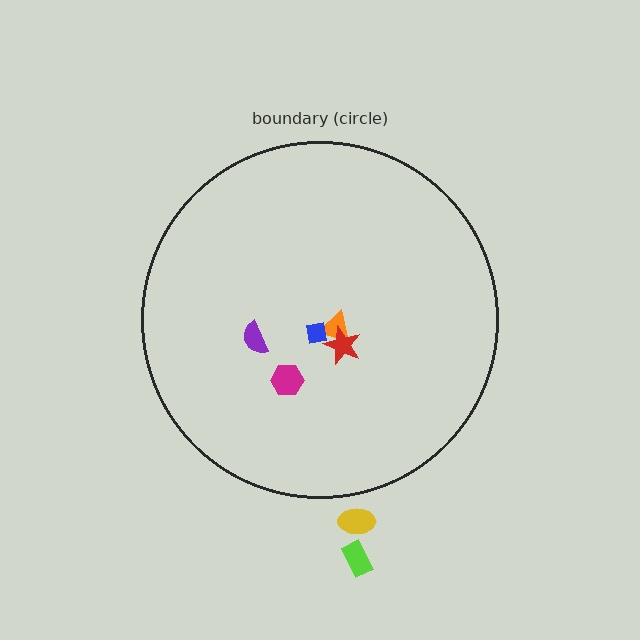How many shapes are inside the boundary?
5 inside, 2 outside.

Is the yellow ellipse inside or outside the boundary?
Outside.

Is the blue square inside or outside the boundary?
Inside.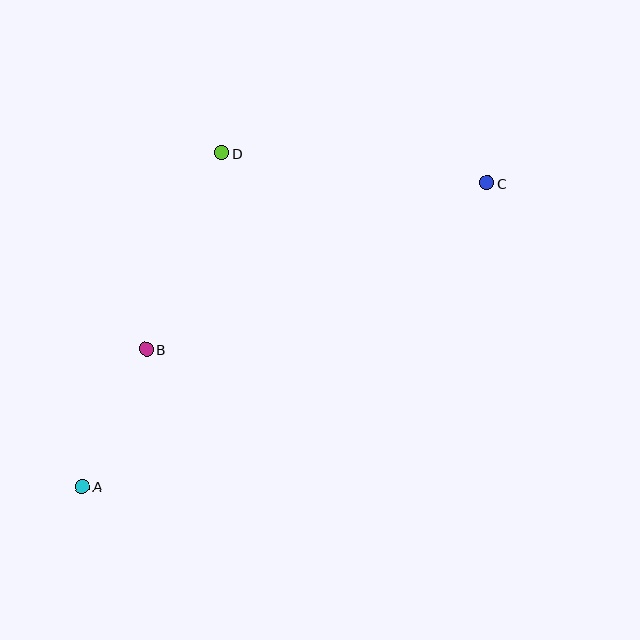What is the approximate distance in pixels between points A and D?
The distance between A and D is approximately 362 pixels.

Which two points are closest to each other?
Points A and B are closest to each other.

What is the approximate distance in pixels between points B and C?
The distance between B and C is approximately 379 pixels.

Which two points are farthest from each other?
Points A and C are farthest from each other.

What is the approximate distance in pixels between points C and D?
The distance between C and D is approximately 267 pixels.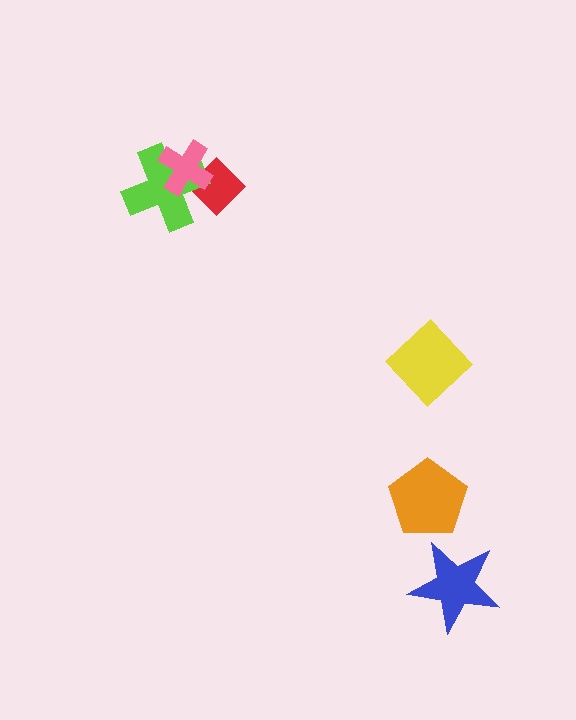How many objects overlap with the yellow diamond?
0 objects overlap with the yellow diamond.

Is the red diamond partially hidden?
Yes, it is partially covered by another shape.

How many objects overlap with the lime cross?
2 objects overlap with the lime cross.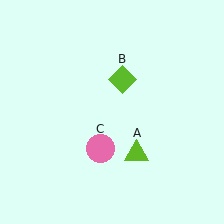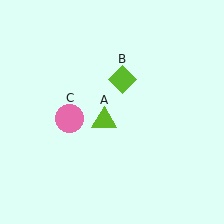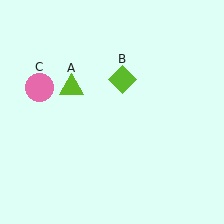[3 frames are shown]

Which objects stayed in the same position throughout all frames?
Lime diamond (object B) remained stationary.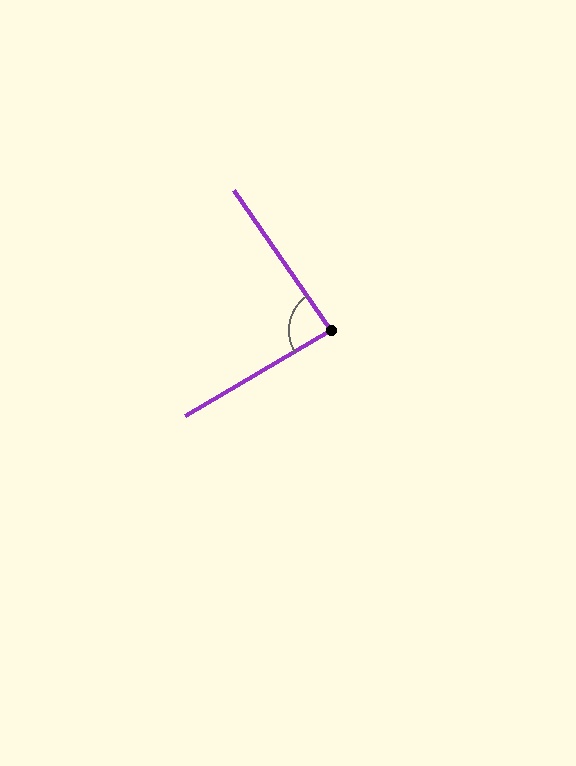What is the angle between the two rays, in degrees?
Approximately 86 degrees.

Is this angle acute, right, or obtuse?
It is approximately a right angle.